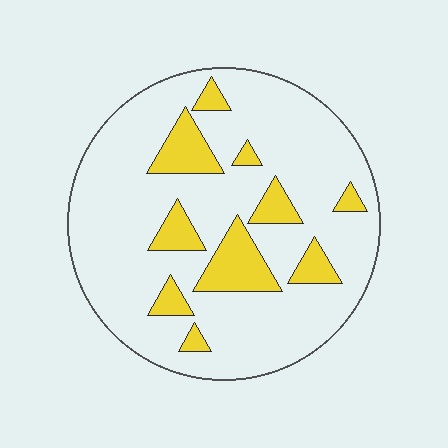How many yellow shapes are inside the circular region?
10.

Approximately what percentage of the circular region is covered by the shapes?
Approximately 20%.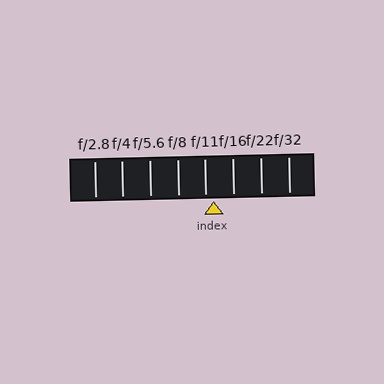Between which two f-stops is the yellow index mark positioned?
The index mark is between f/11 and f/16.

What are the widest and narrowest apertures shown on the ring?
The widest aperture shown is f/2.8 and the narrowest is f/32.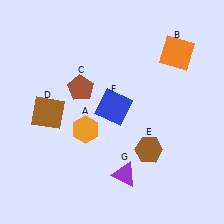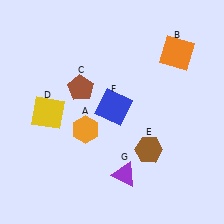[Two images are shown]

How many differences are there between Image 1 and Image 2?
There is 1 difference between the two images.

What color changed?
The square (D) changed from brown in Image 1 to yellow in Image 2.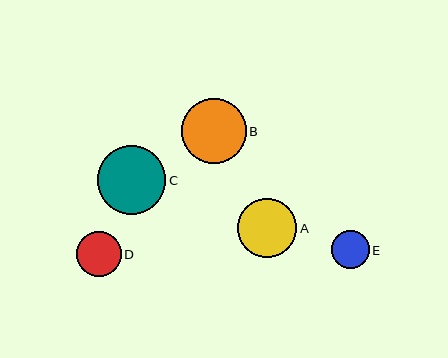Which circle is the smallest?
Circle E is the smallest with a size of approximately 38 pixels.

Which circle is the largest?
Circle C is the largest with a size of approximately 68 pixels.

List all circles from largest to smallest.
From largest to smallest: C, B, A, D, E.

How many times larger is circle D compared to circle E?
Circle D is approximately 1.2 times the size of circle E.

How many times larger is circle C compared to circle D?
Circle C is approximately 1.5 times the size of circle D.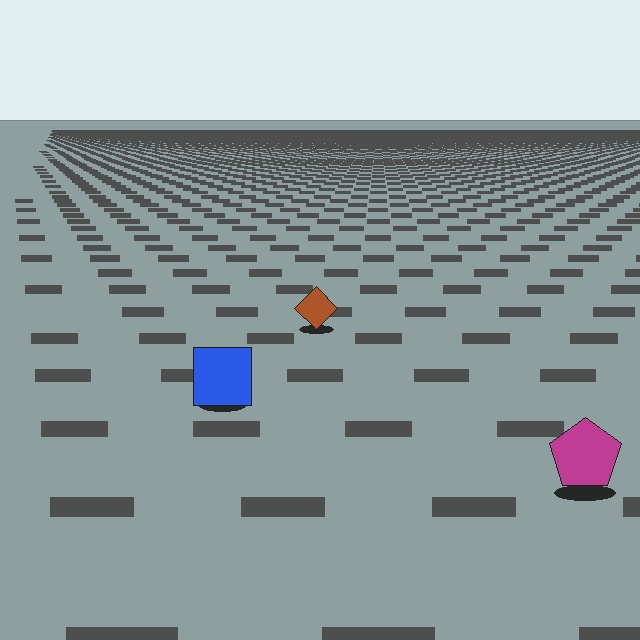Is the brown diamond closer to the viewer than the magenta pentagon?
No. The magenta pentagon is closer — you can tell from the texture gradient: the ground texture is coarser near it.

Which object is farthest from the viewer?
The brown diamond is farthest from the viewer. It appears smaller and the ground texture around it is denser.